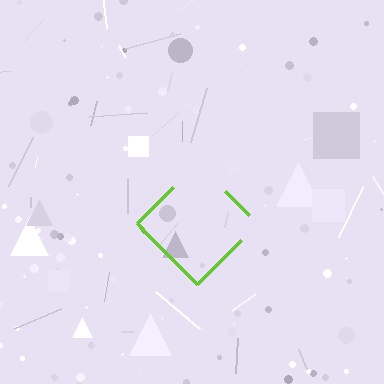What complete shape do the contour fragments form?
The contour fragments form a diamond.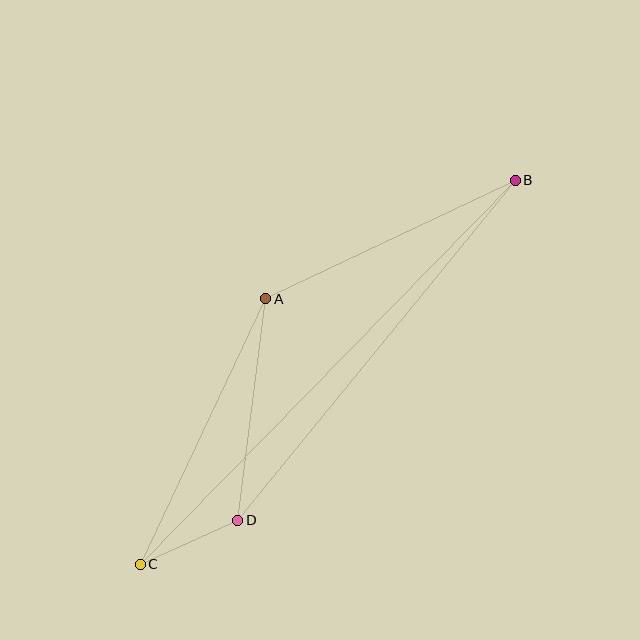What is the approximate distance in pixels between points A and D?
The distance between A and D is approximately 223 pixels.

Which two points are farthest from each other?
Points B and C are farthest from each other.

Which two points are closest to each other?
Points C and D are closest to each other.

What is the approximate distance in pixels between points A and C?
The distance between A and C is approximately 293 pixels.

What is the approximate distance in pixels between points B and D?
The distance between B and D is approximately 439 pixels.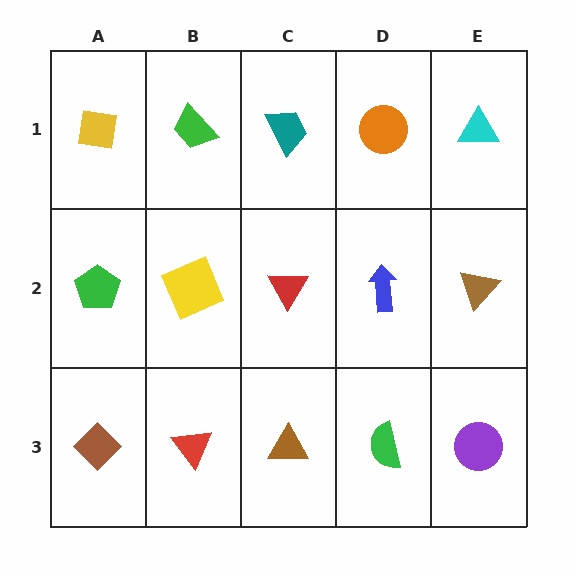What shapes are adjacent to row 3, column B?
A yellow square (row 2, column B), a brown diamond (row 3, column A), a brown triangle (row 3, column C).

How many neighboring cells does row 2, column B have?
4.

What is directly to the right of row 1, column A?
A green trapezoid.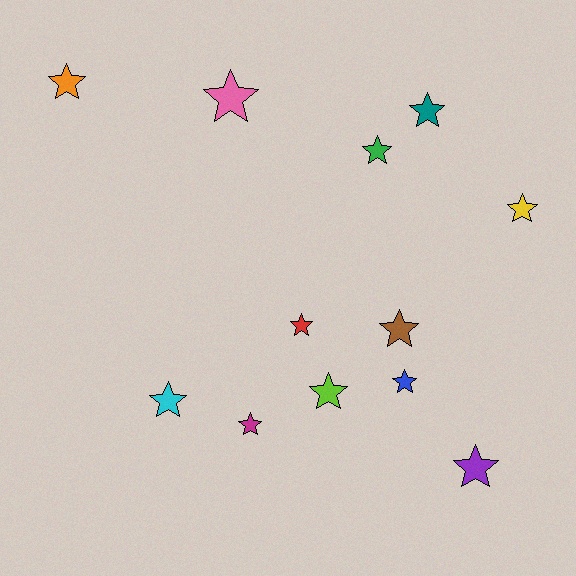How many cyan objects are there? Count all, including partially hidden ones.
There is 1 cyan object.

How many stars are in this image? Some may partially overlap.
There are 12 stars.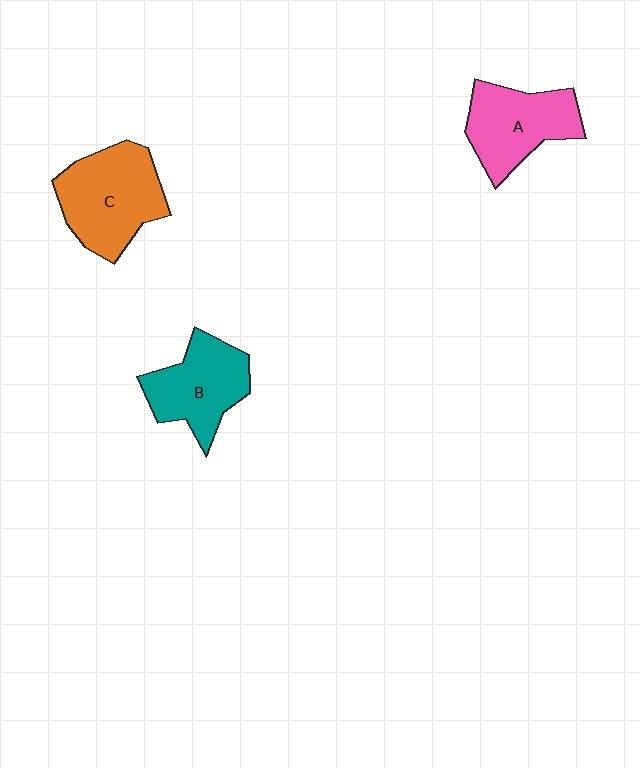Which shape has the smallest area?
Shape B (teal).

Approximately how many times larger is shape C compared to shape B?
Approximately 1.2 times.